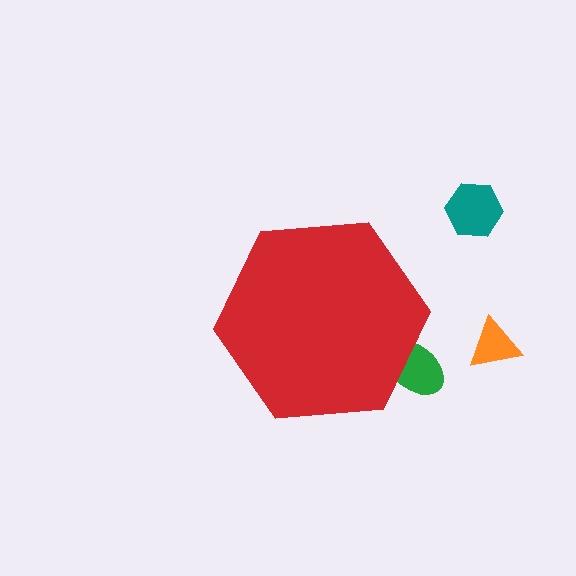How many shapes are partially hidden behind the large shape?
1 shape is partially hidden.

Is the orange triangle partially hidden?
No, the orange triangle is fully visible.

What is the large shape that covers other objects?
A red hexagon.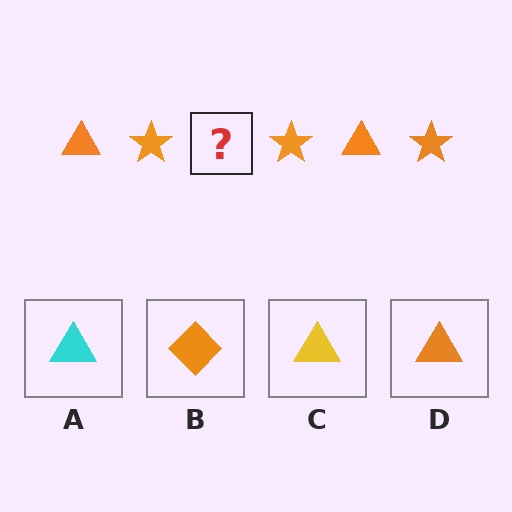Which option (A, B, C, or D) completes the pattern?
D.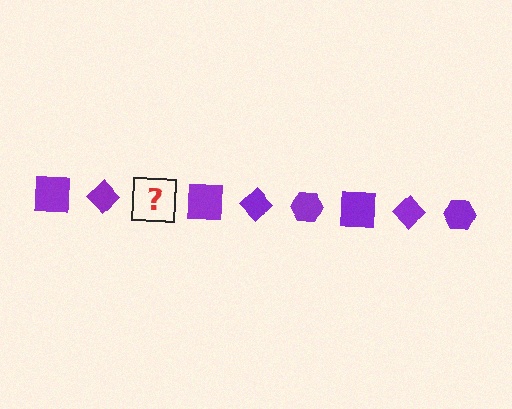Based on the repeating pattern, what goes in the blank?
The blank should be a purple hexagon.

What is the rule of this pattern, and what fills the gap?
The rule is that the pattern cycles through square, diamond, hexagon shapes in purple. The gap should be filled with a purple hexagon.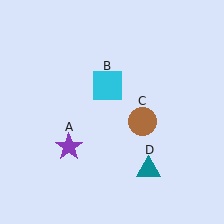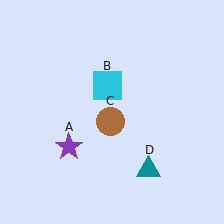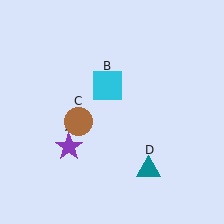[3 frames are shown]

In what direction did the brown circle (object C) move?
The brown circle (object C) moved left.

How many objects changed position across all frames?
1 object changed position: brown circle (object C).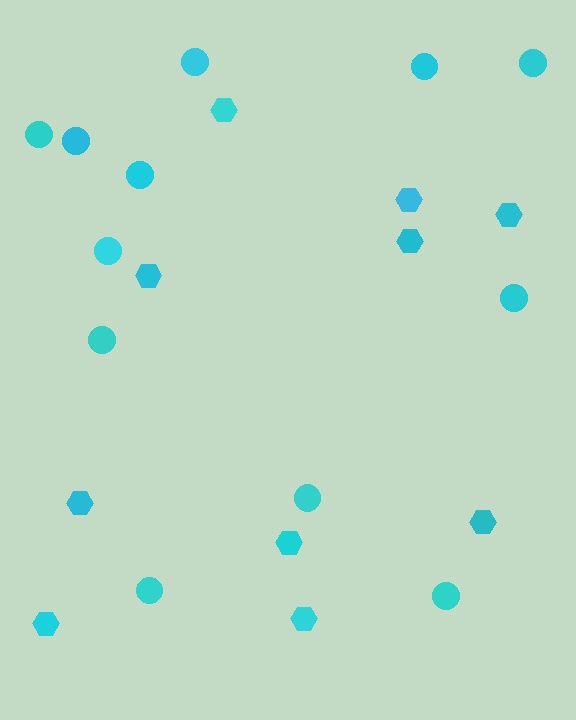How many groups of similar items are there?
There are 2 groups: one group of hexagons (10) and one group of circles (12).